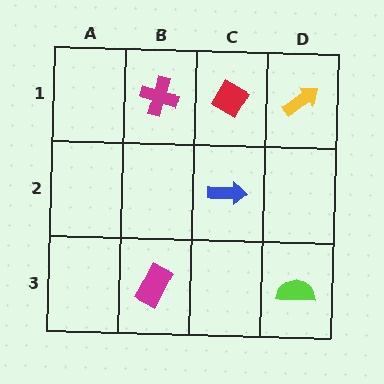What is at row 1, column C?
A red diamond.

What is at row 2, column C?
A blue arrow.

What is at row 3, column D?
A lime semicircle.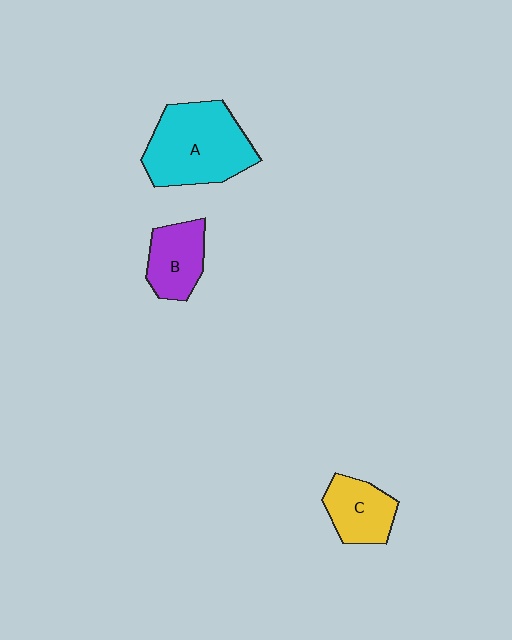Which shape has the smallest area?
Shape C (yellow).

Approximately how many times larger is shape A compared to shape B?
Approximately 1.9 times.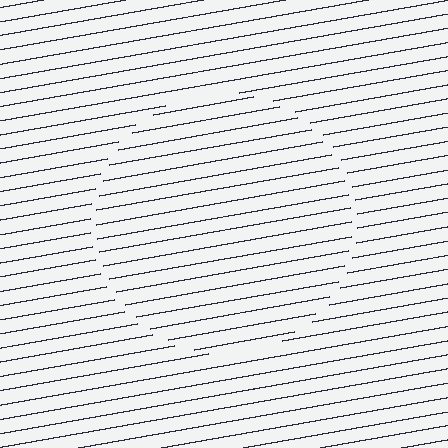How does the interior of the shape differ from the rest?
The interior of the shape contains the same grating, shifted by half a period — the contour is defined by the phase discontinuity where line-ends from the inner and outer gratings abut.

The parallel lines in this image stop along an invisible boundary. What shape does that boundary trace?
An illusory circle. The interior of the shape contains the same grating, shifted by half a period — the contour is defined by the phase discontinuity where line-ends from the inner and outer gratings abut.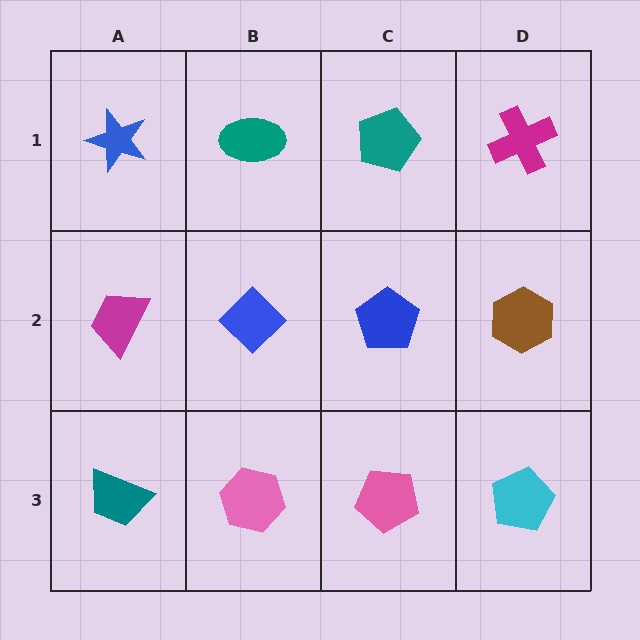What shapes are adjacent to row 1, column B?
A blue diamond (row 2, column B), a blue star (row 1, column A), a teal pentagon (row 1, column C).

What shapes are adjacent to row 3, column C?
A blue pentagon (row 2, column C), a pink hexagon (row 3, column B), a cyan pentagon (row 3, column D).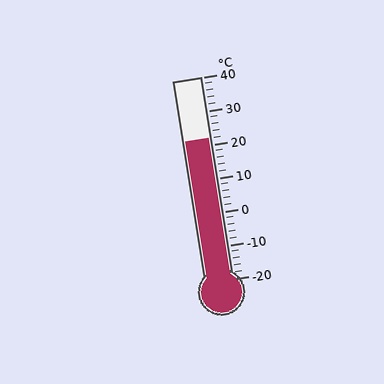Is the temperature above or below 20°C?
The temperature is above 20°C.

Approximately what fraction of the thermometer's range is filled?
The thermometer is filled to approximately 70% of its range.